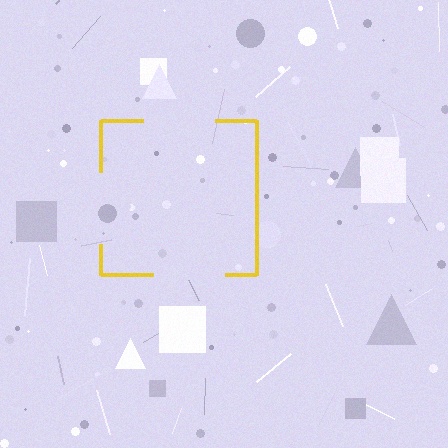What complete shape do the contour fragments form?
The contour fragments form a square.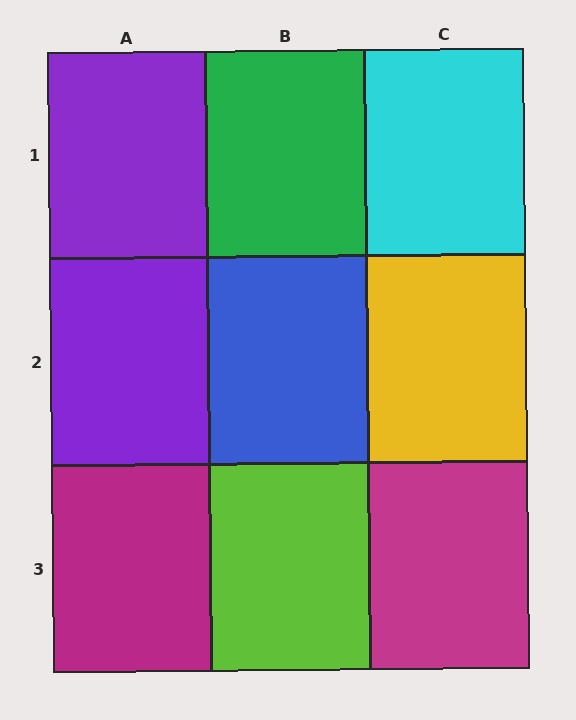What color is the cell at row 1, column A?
Purple.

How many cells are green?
1 cell is green.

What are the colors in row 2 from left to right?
Purple, blue, yellow.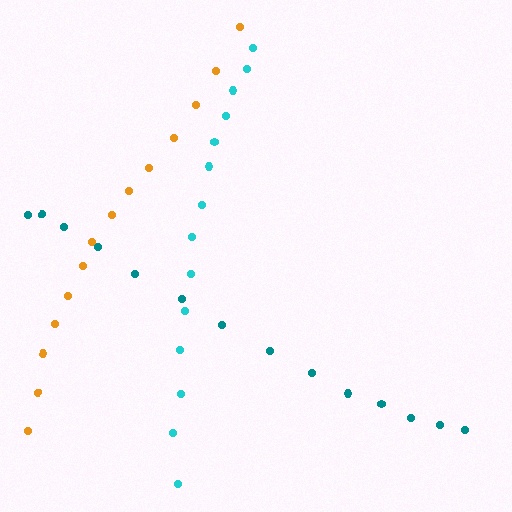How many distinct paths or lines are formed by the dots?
There are 3 distinct paths.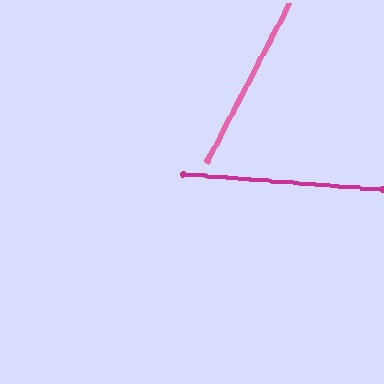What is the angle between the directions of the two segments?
Approximately 67 degrees.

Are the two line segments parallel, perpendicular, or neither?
Neither parallel nor perpendicular — they differ by about 67°.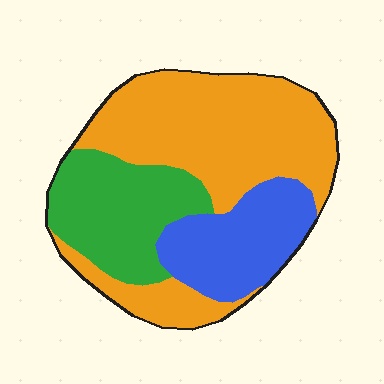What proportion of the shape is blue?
Blue takes up about one fifth (1/5) of the shape.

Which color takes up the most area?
Orange, at roughly 55%.